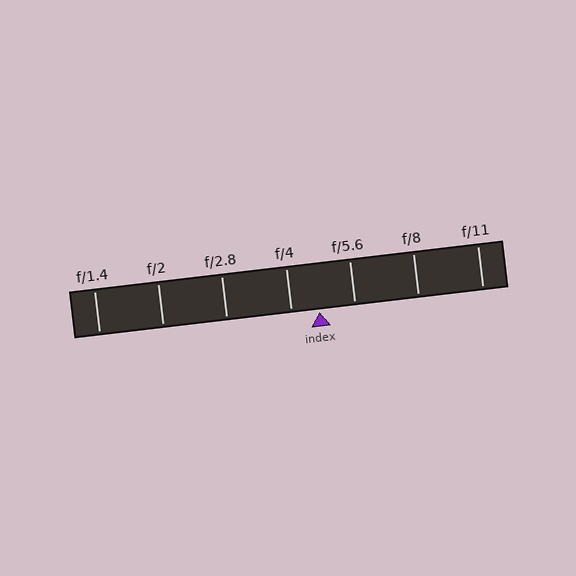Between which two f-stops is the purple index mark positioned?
The index mark is between f/4 and f/5.6.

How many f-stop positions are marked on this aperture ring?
There are 7 f-stop positions marked.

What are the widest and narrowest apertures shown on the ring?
The widest aperture shown is f/1.4 and the narrowest is f/11.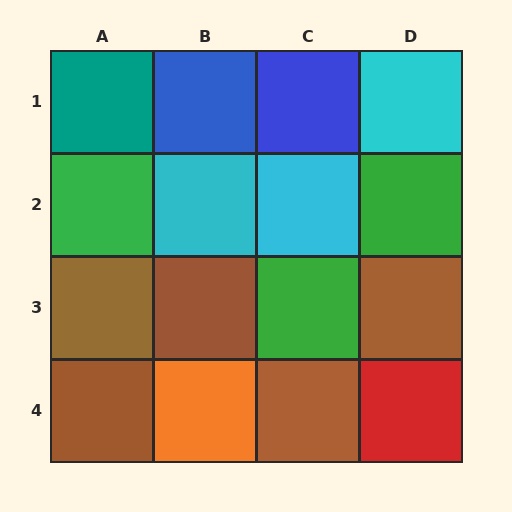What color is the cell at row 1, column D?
Cyan.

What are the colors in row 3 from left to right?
Brown, brown, green, brown.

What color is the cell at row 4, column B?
Orange.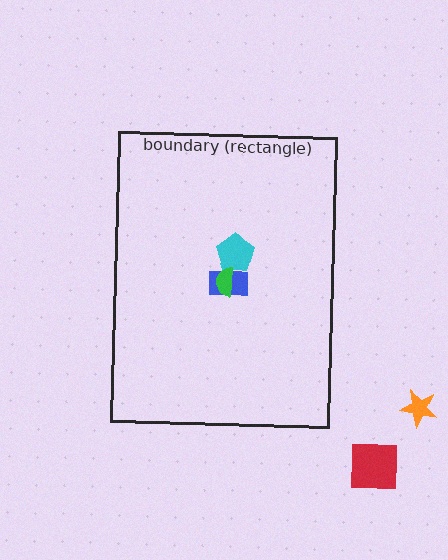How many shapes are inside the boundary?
3 inside, 2 outside.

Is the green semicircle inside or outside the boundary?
Inside.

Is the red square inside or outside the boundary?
Outside.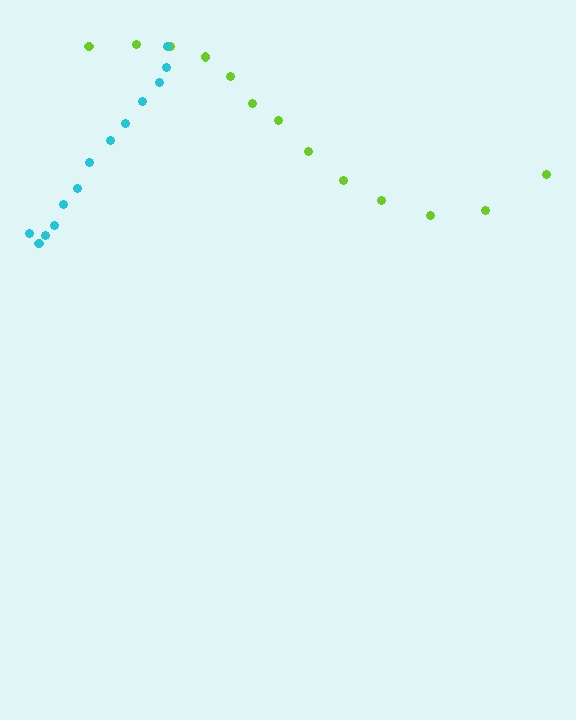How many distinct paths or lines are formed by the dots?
There are 2 distinct paths.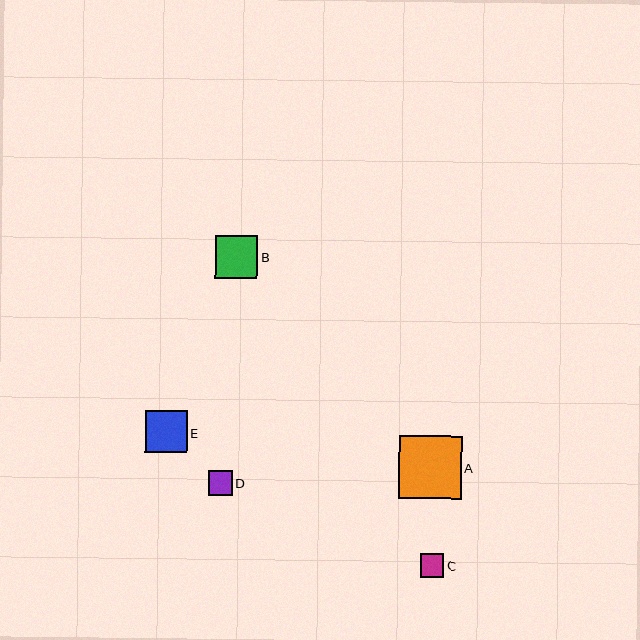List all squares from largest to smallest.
From largest to smallest: A, B, E, D, C.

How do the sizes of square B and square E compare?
Square B and square E are approximately the same size.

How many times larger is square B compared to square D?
Square B is approximately 1.7 times the size of square D.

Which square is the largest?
Square A is the largest with a size of approximately 63 pixels.